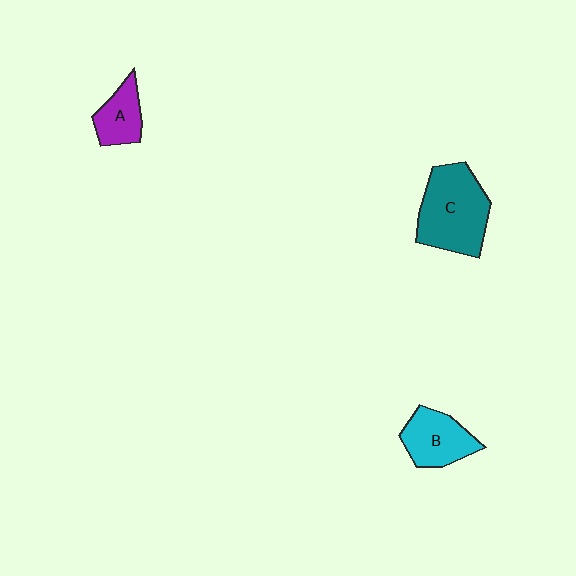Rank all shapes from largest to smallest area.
From largest to smallest: C (teal), B (cyan), A (purple).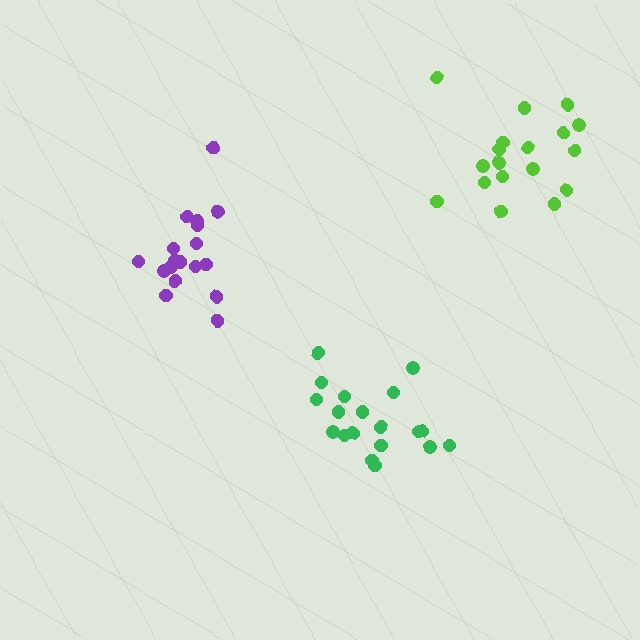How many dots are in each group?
Group 1: 18 dots, Group 2: 18 dots, Group 3: 19 dots (55 total).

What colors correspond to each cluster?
The clusters are colored: lime, purple, green.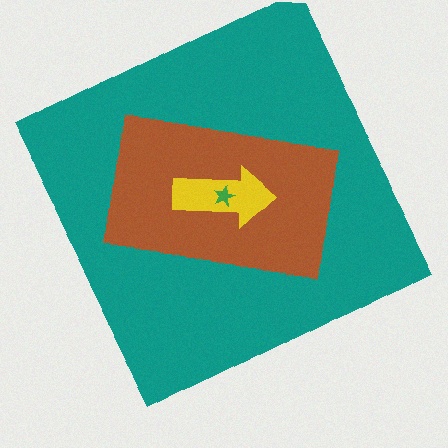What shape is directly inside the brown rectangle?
The yellow arrow.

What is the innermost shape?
The green star.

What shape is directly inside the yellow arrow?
The green star.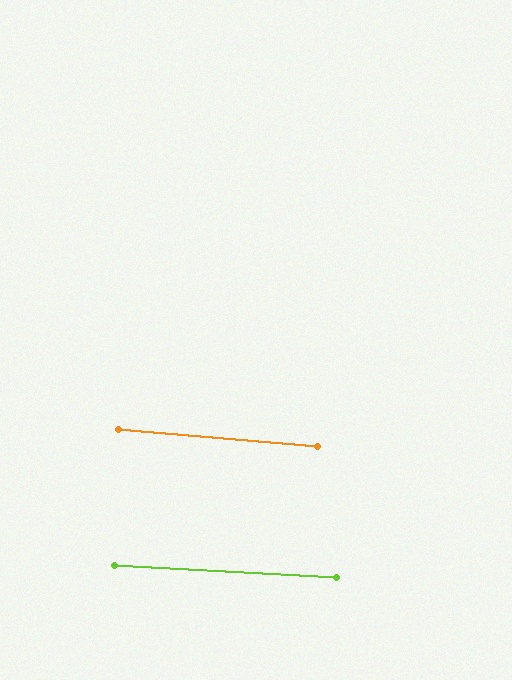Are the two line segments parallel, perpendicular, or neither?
Parallel — their directions differ by only 1.9°.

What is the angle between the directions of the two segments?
Approximately 2 degrees.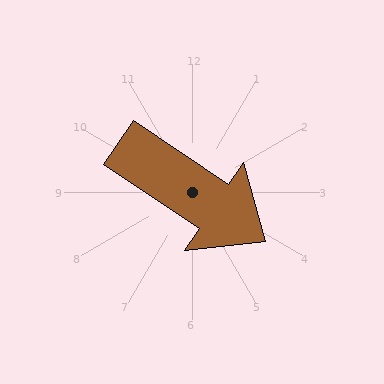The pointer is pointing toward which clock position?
Roughly 4 o'clock.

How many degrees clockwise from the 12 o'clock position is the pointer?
Approximately 124 degrees.